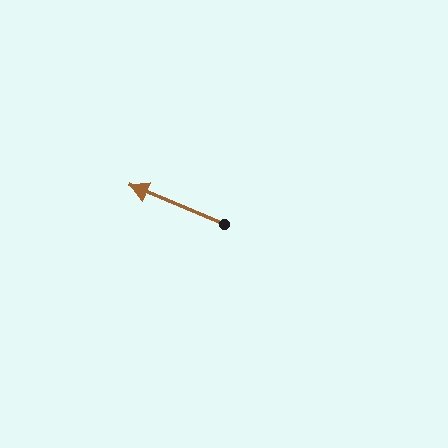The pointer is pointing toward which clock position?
Roughly 10 o'clock.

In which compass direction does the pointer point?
West.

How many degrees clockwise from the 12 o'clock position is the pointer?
Approximately 292 degrees.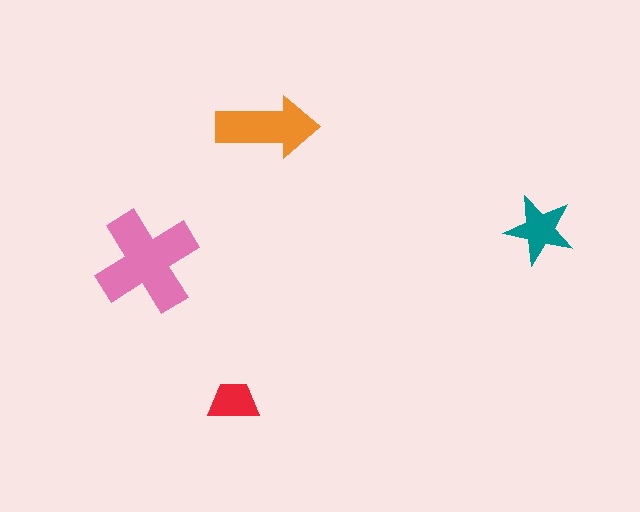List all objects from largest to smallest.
The pink cross, the orange arrow, the teal star, the red trapezoid.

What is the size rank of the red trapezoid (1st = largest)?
4th.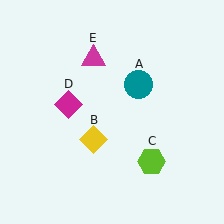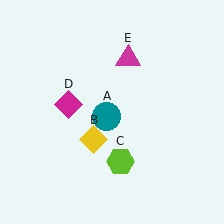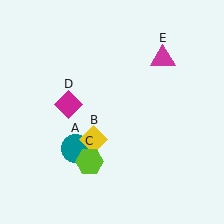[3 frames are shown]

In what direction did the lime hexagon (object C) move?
The lime hexagon (object C) moved left.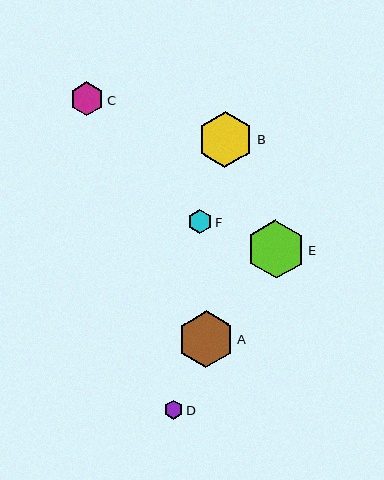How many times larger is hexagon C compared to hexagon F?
Hexagon C is approximately 1.4 times the size of hexagon F.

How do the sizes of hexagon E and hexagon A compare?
Hexagon E and hexagon A are approximately the same size.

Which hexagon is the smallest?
Hexagon D is the smallest with a size of approximately 19 pixels.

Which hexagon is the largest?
Hexagon E is the largest with a size of approximately 58 pixels.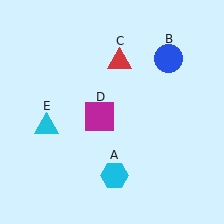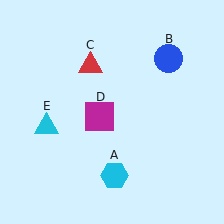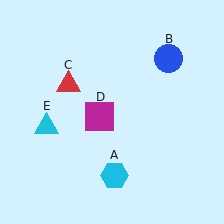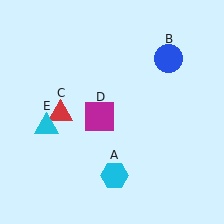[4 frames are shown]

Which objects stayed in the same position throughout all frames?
Cyan hexagon (object A) and blue circle (object B) and magenta square (object D) and cyan triangle (object E) remained stationary.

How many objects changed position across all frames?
1 object changed position: red triangle (object C).